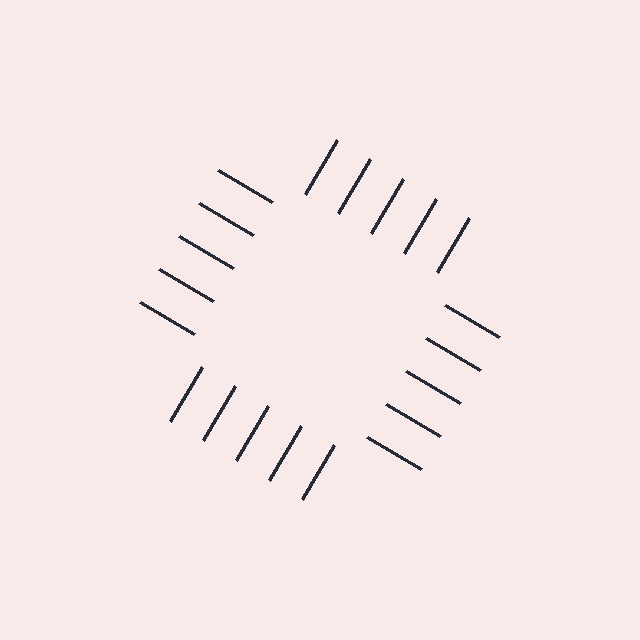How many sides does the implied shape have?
4 sides — the line-ends trace a square.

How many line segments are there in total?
20 — 5 along each of the 4 edges.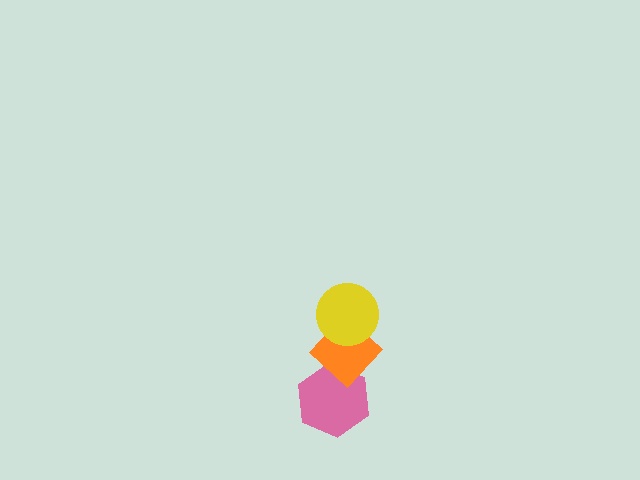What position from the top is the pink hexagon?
The pink hexagon is 3rd from the top.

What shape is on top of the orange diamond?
The yellow circle is on top of the orange diamond.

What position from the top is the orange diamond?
The orange diamond is 2nd from the top.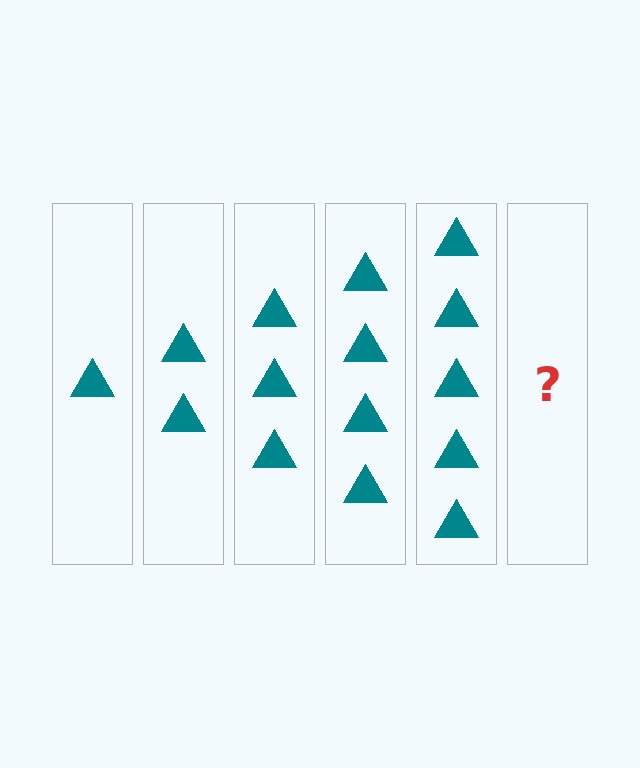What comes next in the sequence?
The next element should be 6 triangles.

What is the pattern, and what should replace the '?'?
The pattern is that each step adds one more triangle. The '?' should be 6 triangles.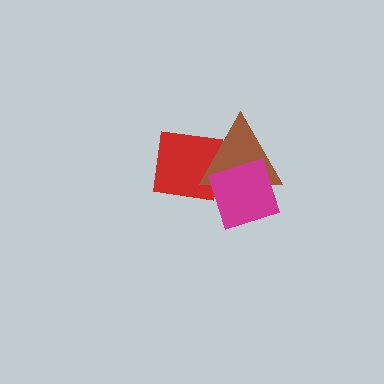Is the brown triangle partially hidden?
Yes, it is partially covered by another shape.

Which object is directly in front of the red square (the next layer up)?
The brown triangle is directly in front of the red square.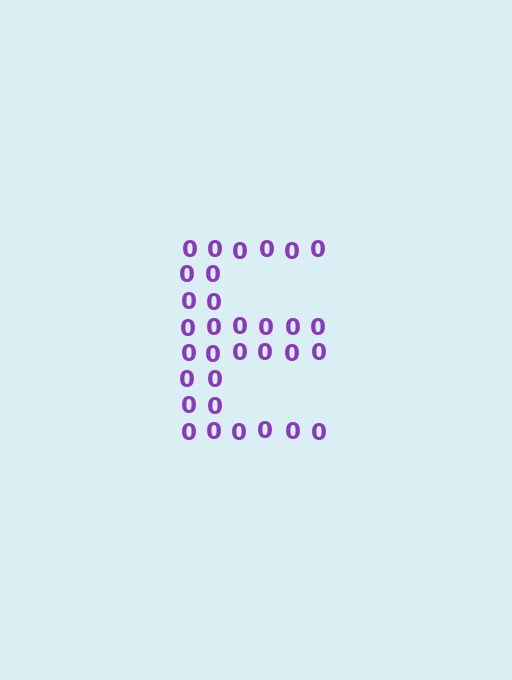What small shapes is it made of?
It is made of small digit 0's.